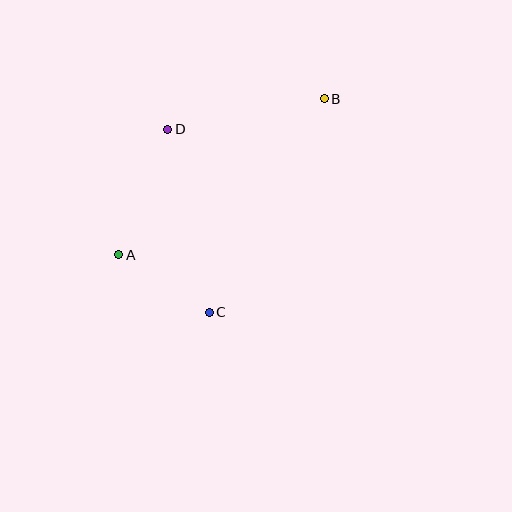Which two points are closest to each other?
Points A and C are closest to each other.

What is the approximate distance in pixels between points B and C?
The distance between B and C is approximately 242 pixels.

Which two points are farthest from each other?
Points A and B are farthest from each other.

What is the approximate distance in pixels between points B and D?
The distance between B and D is approximately 159 pixels.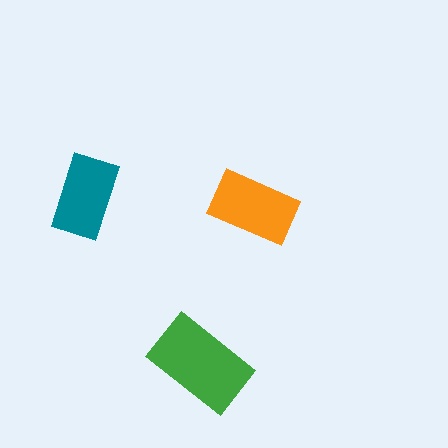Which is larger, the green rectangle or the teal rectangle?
The green one.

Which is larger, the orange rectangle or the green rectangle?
The green one.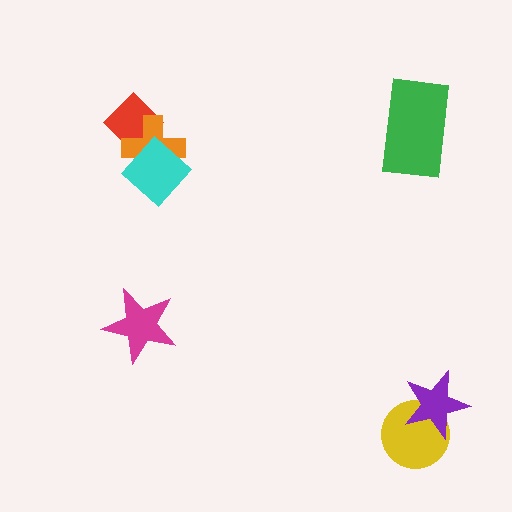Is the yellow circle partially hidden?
Yes, it is partially covered by another shape.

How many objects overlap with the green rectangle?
0 objects overlap with the green rectangle.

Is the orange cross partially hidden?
Yes, it is partially covered by another shape.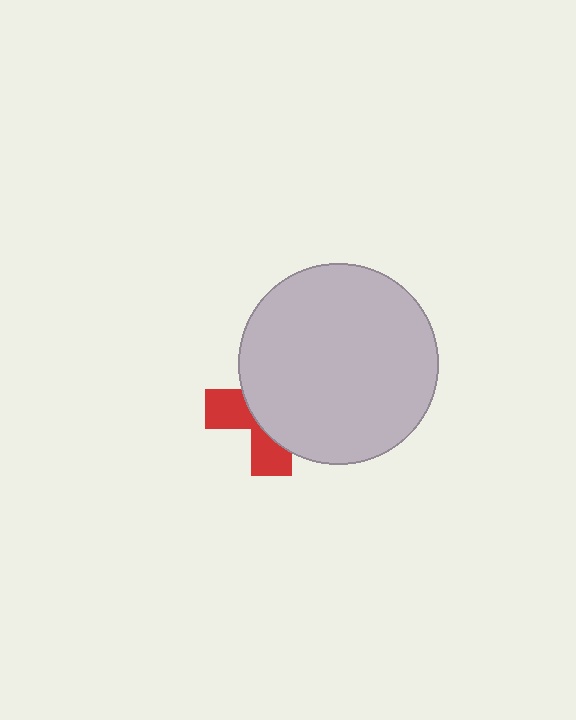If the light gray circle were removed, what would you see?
You would see the complete red cross.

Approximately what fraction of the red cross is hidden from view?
Roughly 64% of the red cross is hidden behind the light gray circle.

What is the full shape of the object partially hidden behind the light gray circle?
The partially hidden object is a red cross.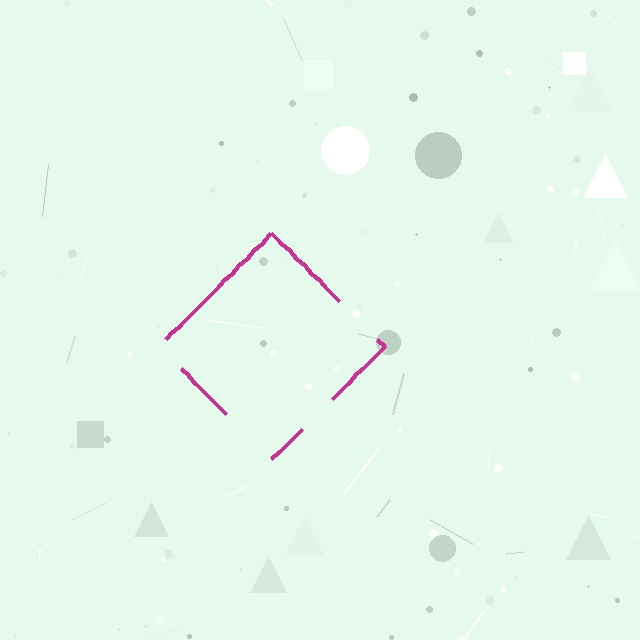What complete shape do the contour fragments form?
The contour fragments form a diamond.